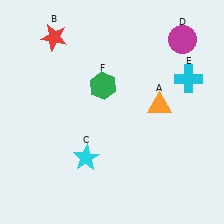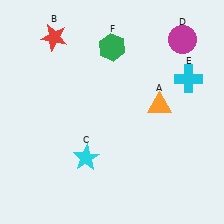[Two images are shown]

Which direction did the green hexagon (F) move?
The green hexagon (F) moved up.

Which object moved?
The green hexagon (F) moved up.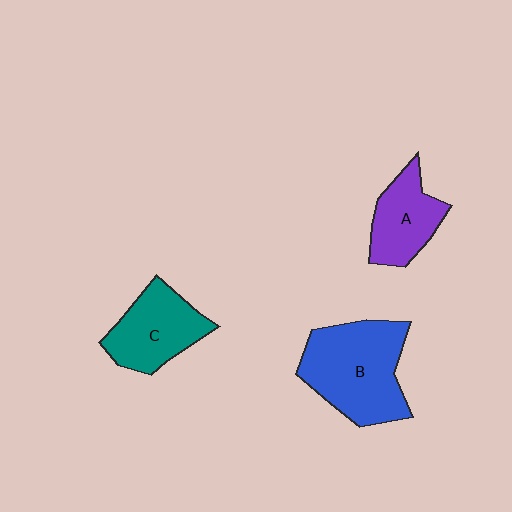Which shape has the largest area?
Shape B (blue).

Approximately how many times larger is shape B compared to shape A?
Approximately 1.7 times.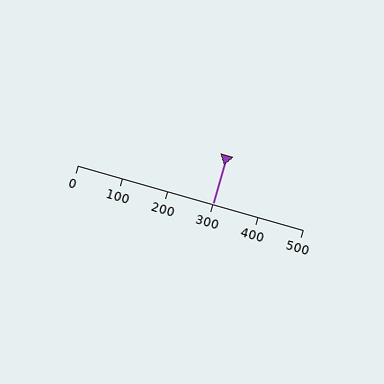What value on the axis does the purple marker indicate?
The marker indicates approximately 300.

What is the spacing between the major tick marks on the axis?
The major ticks are spaced 100 apart.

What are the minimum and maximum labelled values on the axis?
The axis runs from 0 to 500.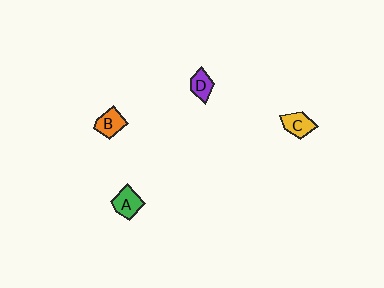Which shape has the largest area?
Shape A (green).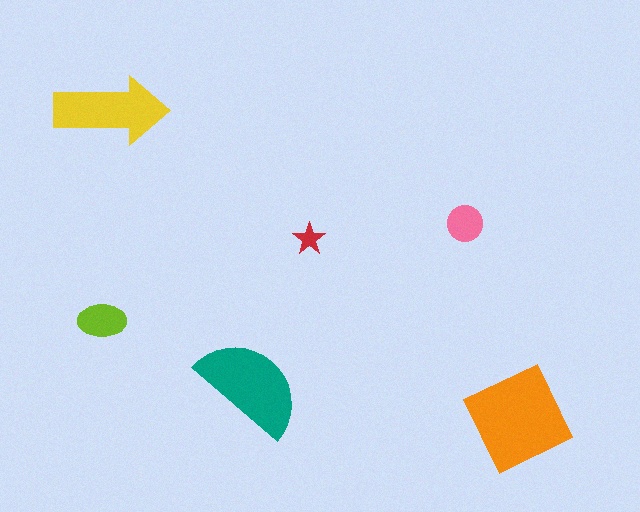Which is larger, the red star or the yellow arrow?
The yellow arrow.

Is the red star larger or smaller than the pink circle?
Smaller.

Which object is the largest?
The orange diamond.